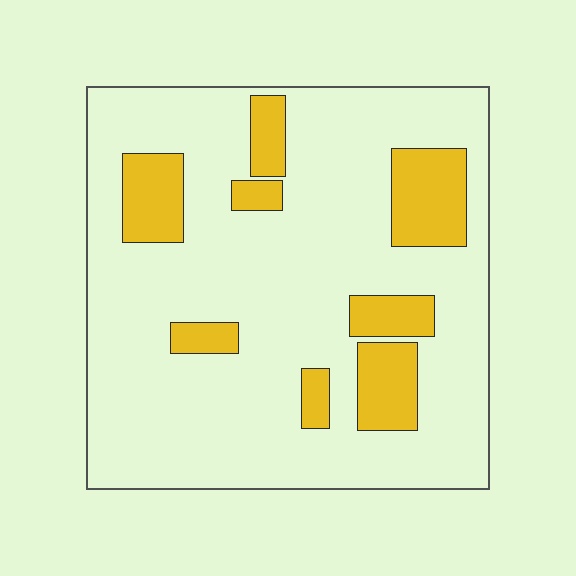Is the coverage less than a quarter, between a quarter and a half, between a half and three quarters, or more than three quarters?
Less than a quarter.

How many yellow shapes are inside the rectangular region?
8.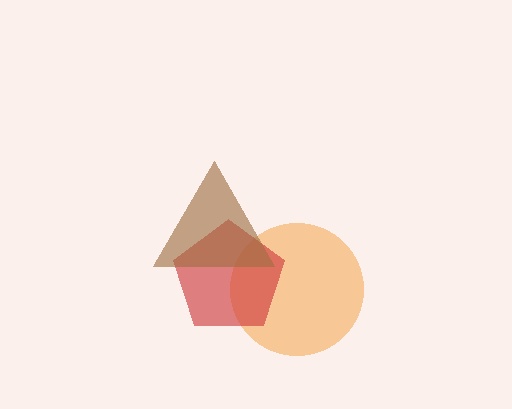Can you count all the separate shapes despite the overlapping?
Yes, there are 3 separate shapes.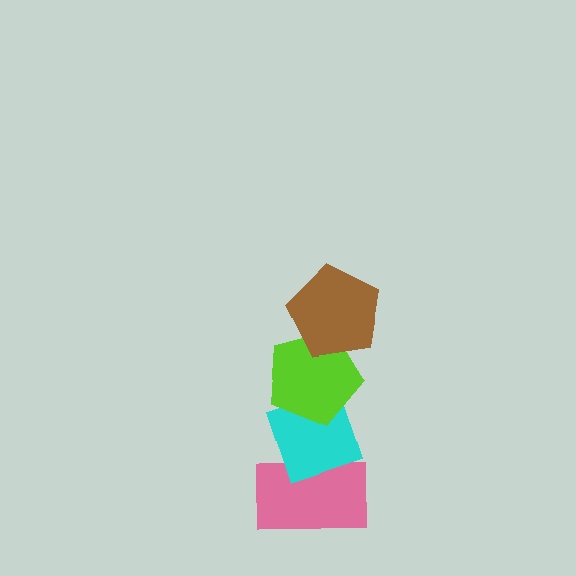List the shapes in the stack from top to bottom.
From top to bottom: the brown pentagon, the lime pentagon, the cyan diamond, the pink rectangle.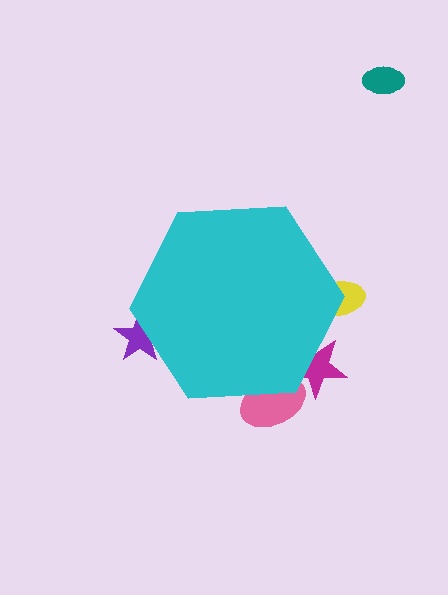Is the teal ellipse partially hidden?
No, the teal ellipse is fully visible.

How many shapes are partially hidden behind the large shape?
4 shapes are partially hidden.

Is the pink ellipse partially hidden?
Yes, the pink ellipse is partially hidden behind the cyan hexagon.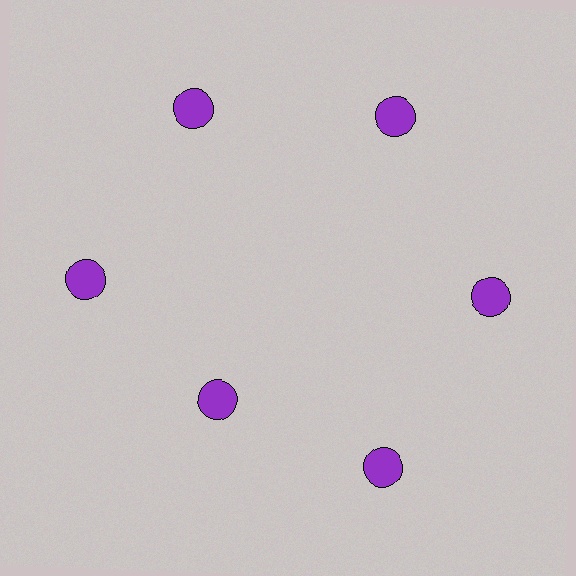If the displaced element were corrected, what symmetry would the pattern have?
It would have 6-fold rotational symmetry — the pattern would map onto itself every 60 degrees.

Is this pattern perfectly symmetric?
No. The 6 purple circles are arranged in a ring, but one element near the 7 o'clock position is pulled inward toward the center, breaking the 6-fold rotational symmetry.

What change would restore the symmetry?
The symmetry would be restored by moving it outward, back onto the ring so that all 6 circles sit at equal angles and equal distance from the center.